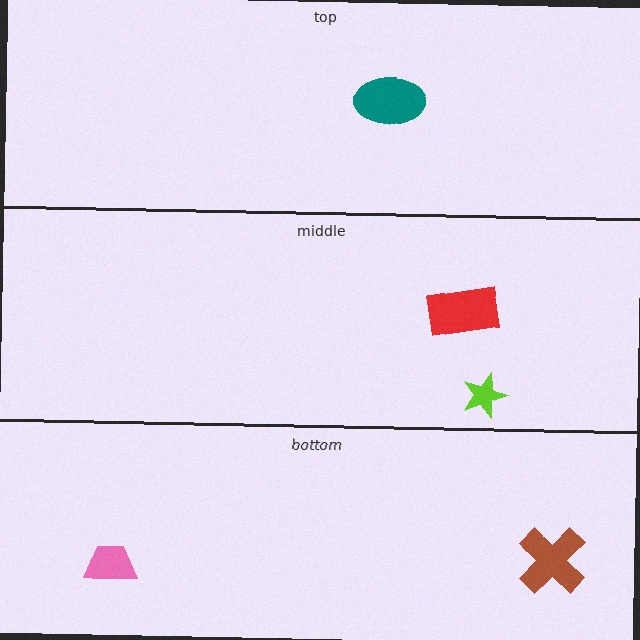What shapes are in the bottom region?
The pink trapezoid, the brown cross.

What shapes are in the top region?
The teal ellipse.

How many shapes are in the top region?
1.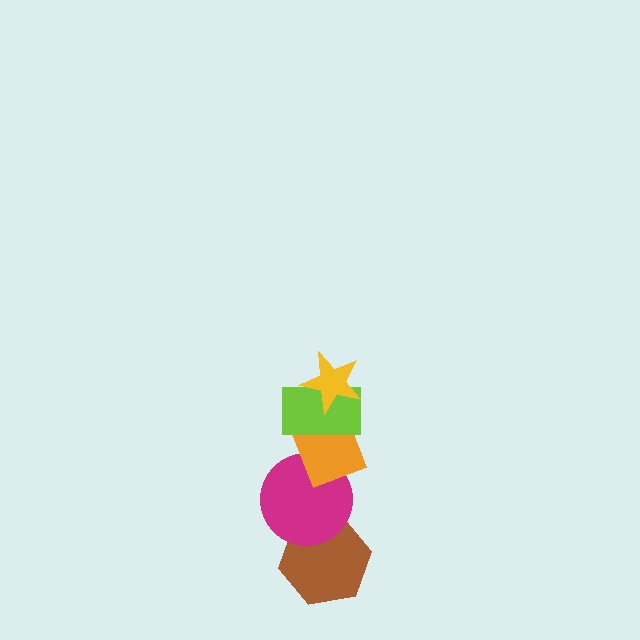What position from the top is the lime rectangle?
The lime rectangle is 2nd from the top.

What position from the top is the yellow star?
The yellow star is 1st from the top.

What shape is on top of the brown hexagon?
The magenta circle is on top of the brown hexagon.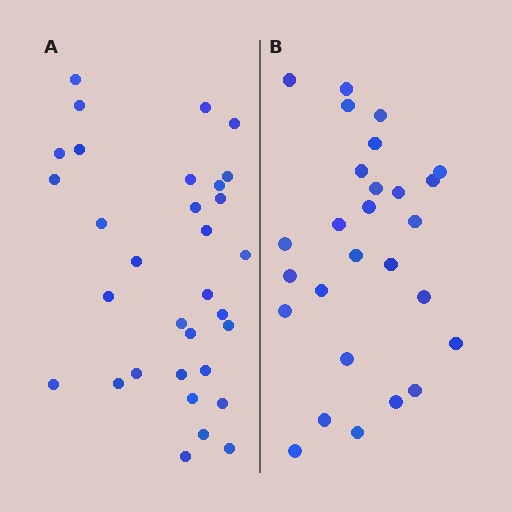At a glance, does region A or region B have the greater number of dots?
Region A (the left region) has more dots.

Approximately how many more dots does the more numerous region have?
Region A has about 5 more dots than region B.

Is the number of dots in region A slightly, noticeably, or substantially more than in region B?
Region A has only slightly more — the two regions are fairly close. The ratio is roughly 1.2 to 1.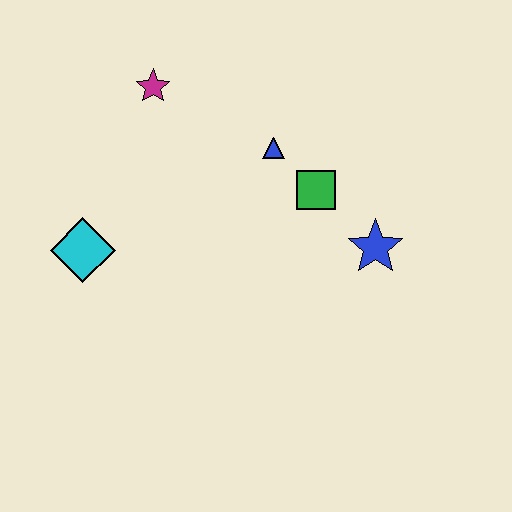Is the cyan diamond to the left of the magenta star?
Yes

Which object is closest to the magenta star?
The blue triangle is closest to the magenta star.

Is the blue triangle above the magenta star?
No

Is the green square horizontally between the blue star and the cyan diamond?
Yes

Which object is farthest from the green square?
The cyan diamond is farthest from the green square.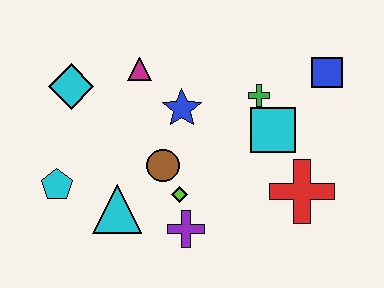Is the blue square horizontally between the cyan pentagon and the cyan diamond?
No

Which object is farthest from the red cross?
The cyan diamond is farthest from the red cross.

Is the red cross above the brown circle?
No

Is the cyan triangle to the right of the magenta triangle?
No